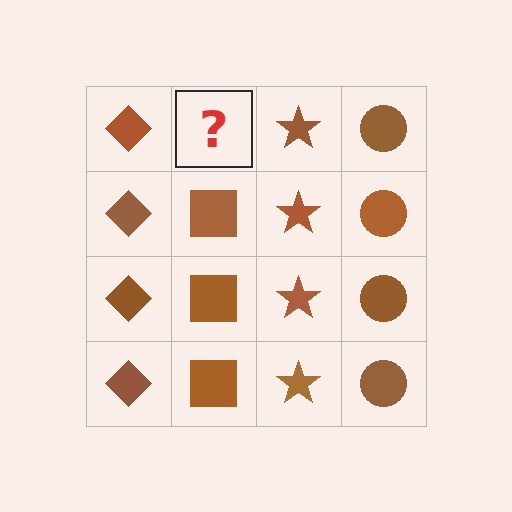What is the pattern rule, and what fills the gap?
The rule is that each column has a consistent shape. The gap should be filled with a brown square.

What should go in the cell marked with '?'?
The missing cell should contain a brown square.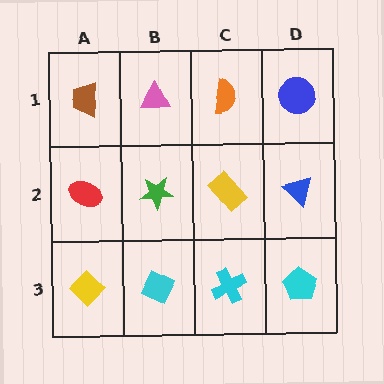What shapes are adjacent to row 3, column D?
A blue triangle (row 2, column D), a cyan cross (row 3, column C).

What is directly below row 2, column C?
A cyan cross.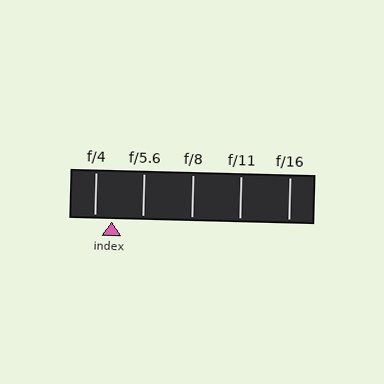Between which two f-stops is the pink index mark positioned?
The index mark is between f/4 and f/5.6.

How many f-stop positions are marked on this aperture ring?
There are 5 f-stop positions marked.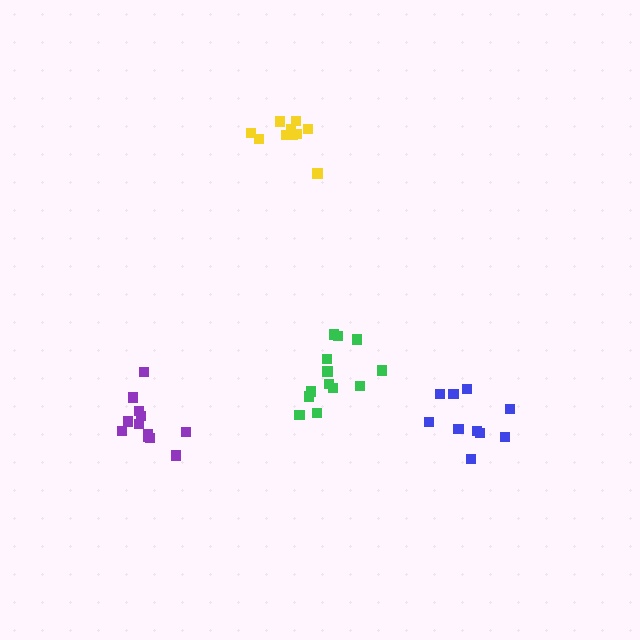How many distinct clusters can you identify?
There are 4 distinct clusters.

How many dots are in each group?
Group 1: 13 dots, Group 2: 10 dots, Group 3: 10 dots, Group 4: 12 dots (45 total).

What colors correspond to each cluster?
The clusters are colored: green, yellow, blue, purple.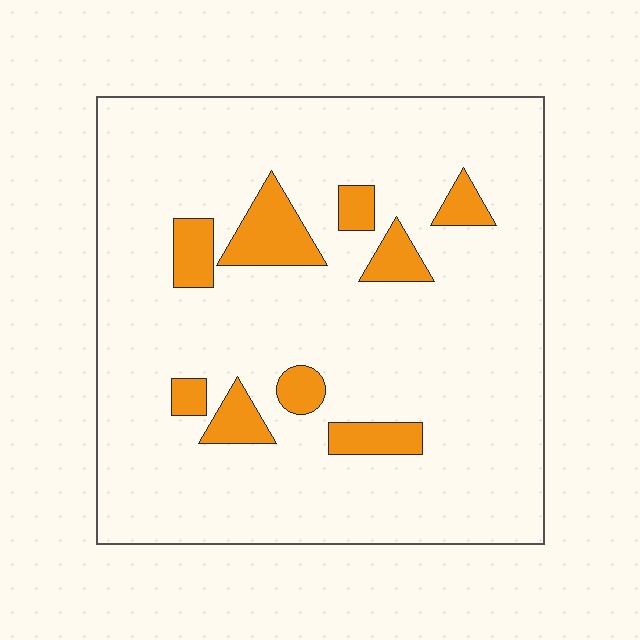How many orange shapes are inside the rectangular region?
9.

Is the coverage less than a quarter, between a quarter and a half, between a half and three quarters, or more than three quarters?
Less than a quarter.